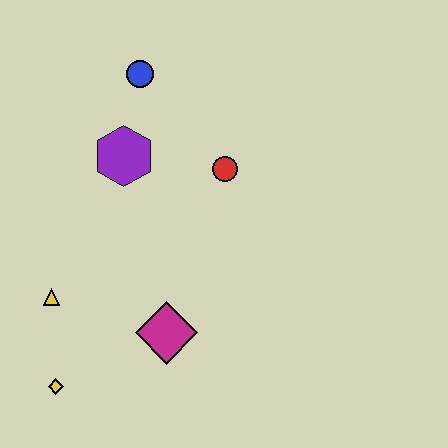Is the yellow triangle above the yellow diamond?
Yes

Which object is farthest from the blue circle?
The yellow diamond is farthest from the blue circle.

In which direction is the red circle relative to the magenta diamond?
The red circle is above the magenta diamond.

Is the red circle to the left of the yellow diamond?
No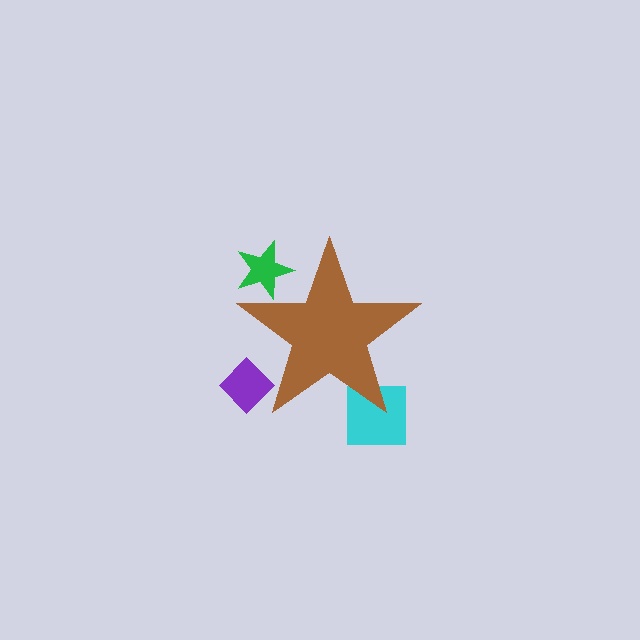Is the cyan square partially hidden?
Yes, the cyan square is partially hidden behind the brown star.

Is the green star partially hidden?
Yes, the green star is partially hidden behind the brown star.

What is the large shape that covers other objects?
A brown star.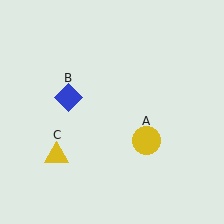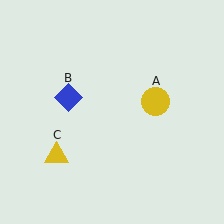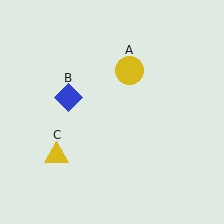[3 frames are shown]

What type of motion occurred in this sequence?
The yellow circle (object A) rotated counterclockwise around the center of the scene.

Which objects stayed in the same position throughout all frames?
Blue diamond (object B) and yellow triangle (object C) remained stationary.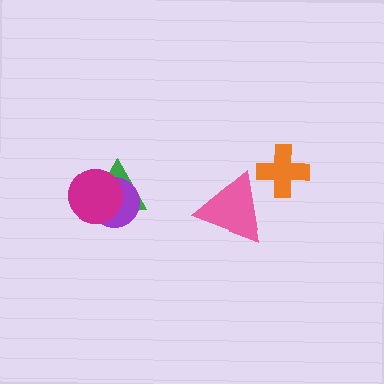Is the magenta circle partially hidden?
No, no other shape covers it.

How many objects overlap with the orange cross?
0 objects overlap with the orange cross.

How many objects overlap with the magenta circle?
2 objects overlap with the magenta circle.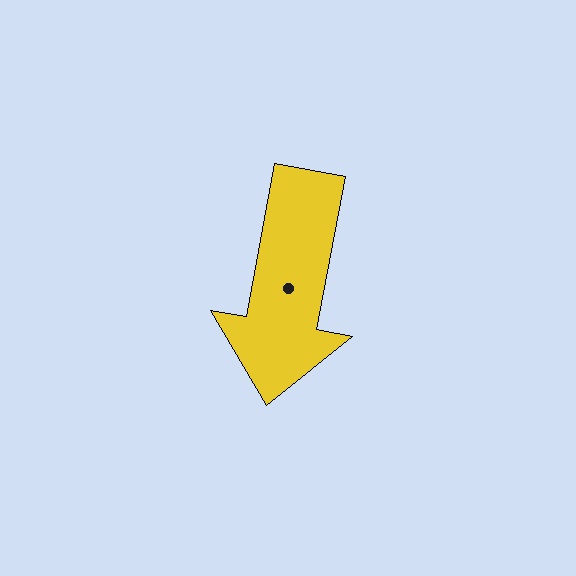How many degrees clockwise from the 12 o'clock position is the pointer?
Approximately 190 degrees.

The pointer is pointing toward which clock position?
Roughly 6 o'clock.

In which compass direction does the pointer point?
South.